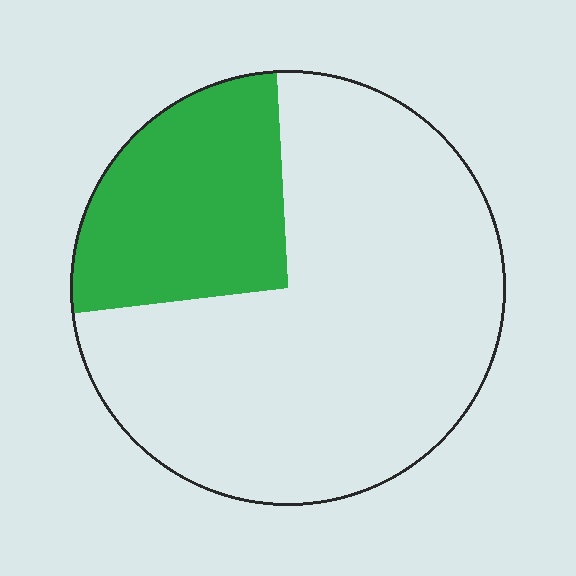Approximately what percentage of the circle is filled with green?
Approximately 25%.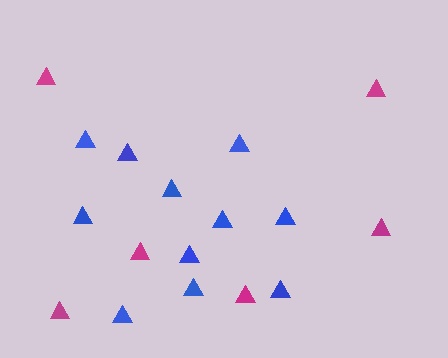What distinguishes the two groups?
There are 2 groups: one group of blue triangles (11) and one group of magenta triangles (6).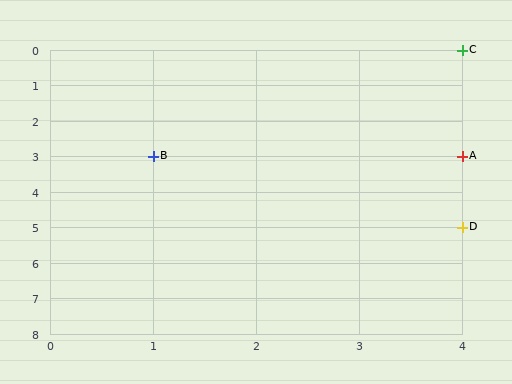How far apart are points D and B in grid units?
Points D and B are 3 columns and 2 rows apart (about 3.6 grid units diagonally).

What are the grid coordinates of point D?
Point D is at grid coordinates (4, 5).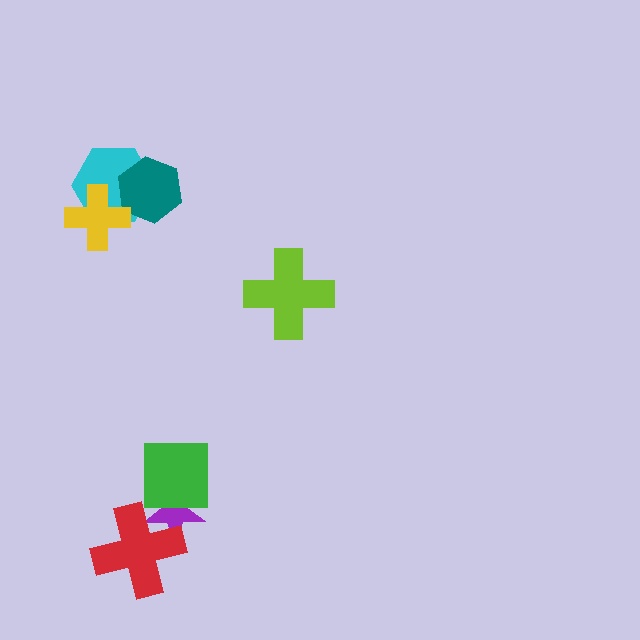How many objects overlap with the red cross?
1 object overlaps with the red cross.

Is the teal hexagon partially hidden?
Yes, it is partially covered by another shape.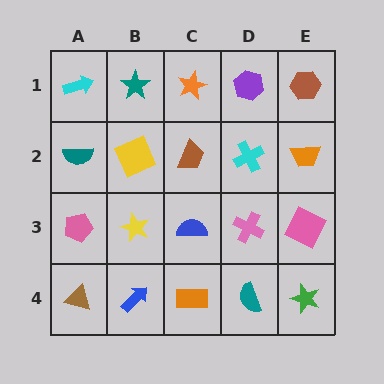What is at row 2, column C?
A brown trapezoid.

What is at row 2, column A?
A teal semicircle.